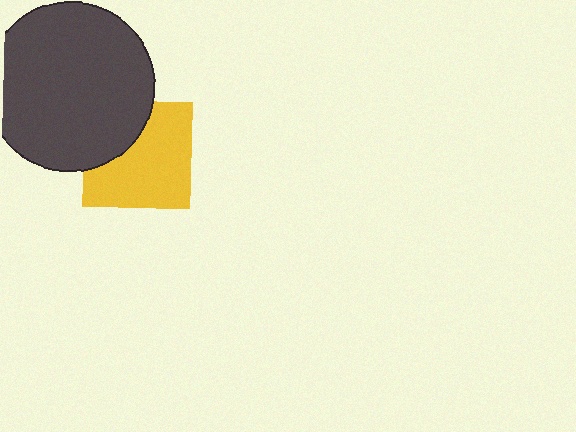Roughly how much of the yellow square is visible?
Most of it is visible (roughly 69%).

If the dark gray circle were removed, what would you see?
You would see the complete yellow square.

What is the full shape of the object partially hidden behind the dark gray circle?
The partially hidden object is a yellow square.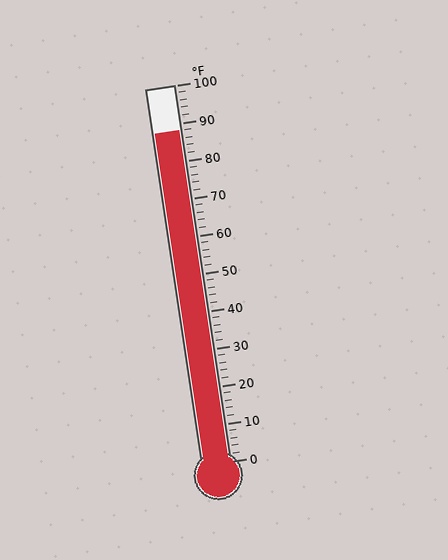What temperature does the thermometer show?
The thermometer shows approximately 88°F.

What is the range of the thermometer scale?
The thermometer scale ranges from 0°F to 100°F.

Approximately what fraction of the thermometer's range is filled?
The thermometer is filled to approximately 90% of its range.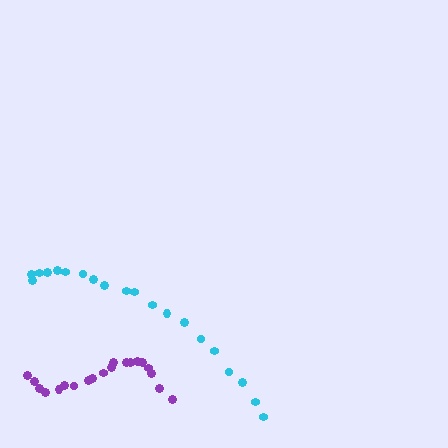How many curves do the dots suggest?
There are 2 distinct paths.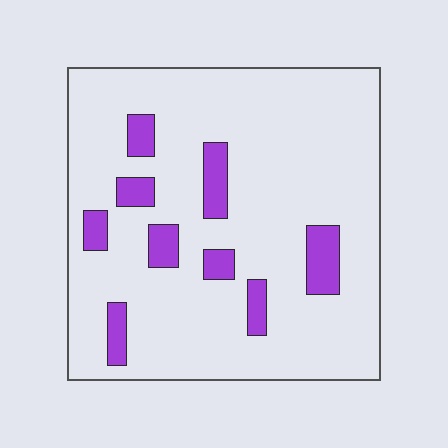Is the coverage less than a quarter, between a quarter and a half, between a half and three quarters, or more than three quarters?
Less than a quarter.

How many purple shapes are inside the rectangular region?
9.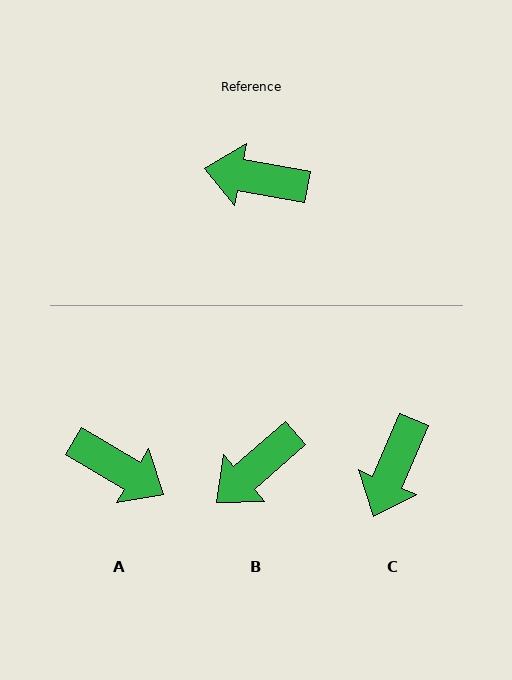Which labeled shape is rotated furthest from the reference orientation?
A, about 160 degrees away.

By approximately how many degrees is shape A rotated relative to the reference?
Approximately 160 degrees counter-clockwise.